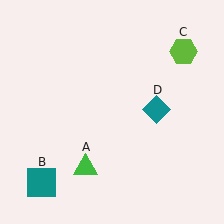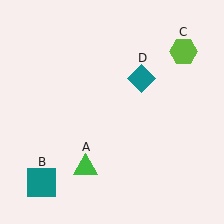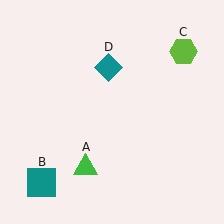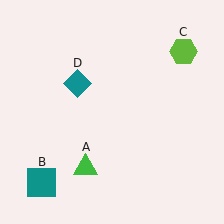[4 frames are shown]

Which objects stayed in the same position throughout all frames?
Green triangle (object A) and teal square (object B) and lime hexagon (object C) remained stationary.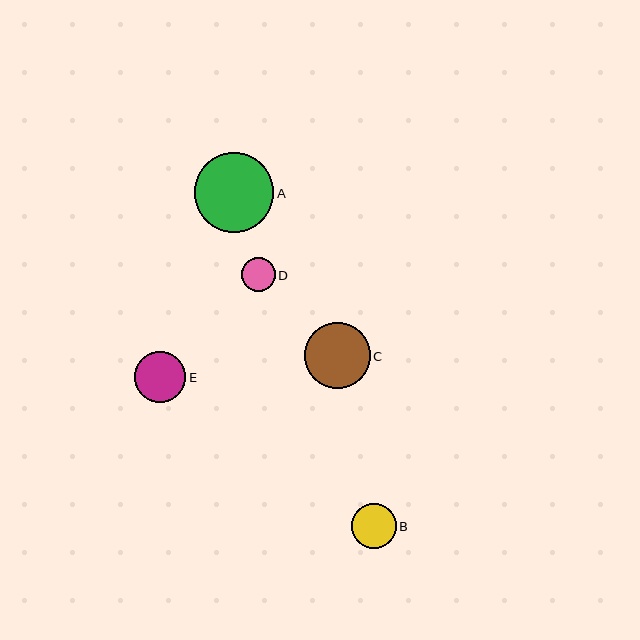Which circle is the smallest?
Circle D is the smallest with a size of approximately 34 pixels.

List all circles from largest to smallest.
From largest to smallest: A, C, E, B, D.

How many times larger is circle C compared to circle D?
Circle C is approximately 1.9 times the size of circle D.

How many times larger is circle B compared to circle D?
Circle B is approximately 1.3 times the size of circle D.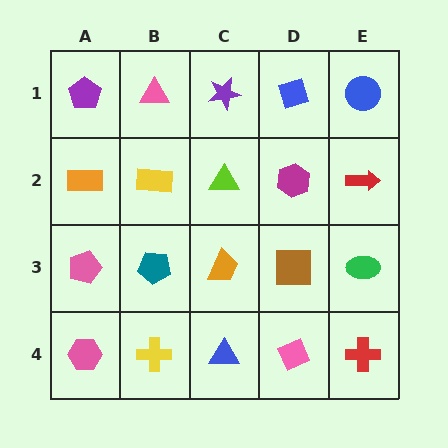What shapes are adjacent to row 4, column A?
A pink pentagon (row 3, column A), a yellow cross (row 4, column B).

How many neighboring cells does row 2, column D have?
4.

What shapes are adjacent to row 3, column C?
A lime triangle (row 2, column C), a blue triangle (row 4, column C), a teal pentagon (row 3, column B), a brown square (row 3, column D).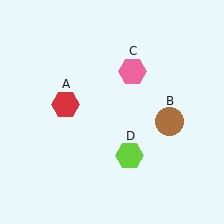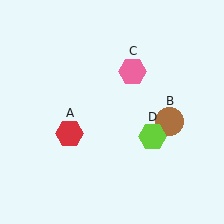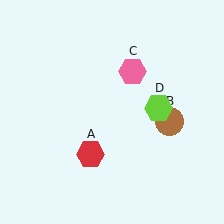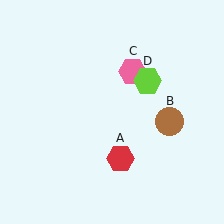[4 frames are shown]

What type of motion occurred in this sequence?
The red hexagon (object A), lime hexagon (object D) rotated counterclockwise around the center of the scene.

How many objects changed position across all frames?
2 objects changed position: red hexagon (object A), lime hexagon (object D).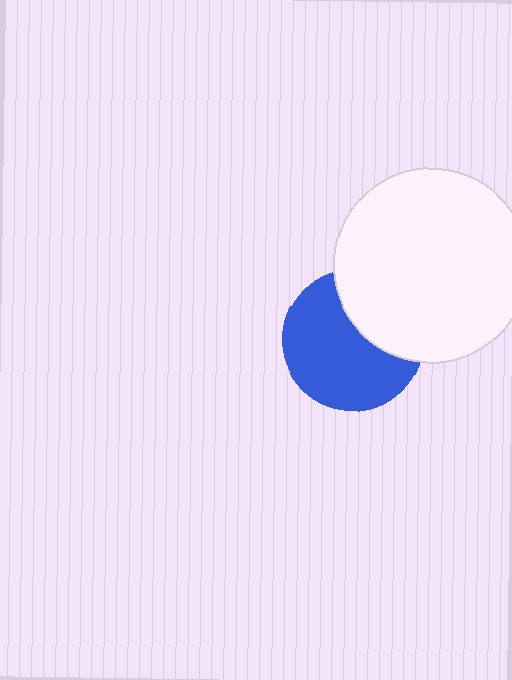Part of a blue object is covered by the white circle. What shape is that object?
It is a circle.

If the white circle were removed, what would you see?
You would see the complete blue circle.